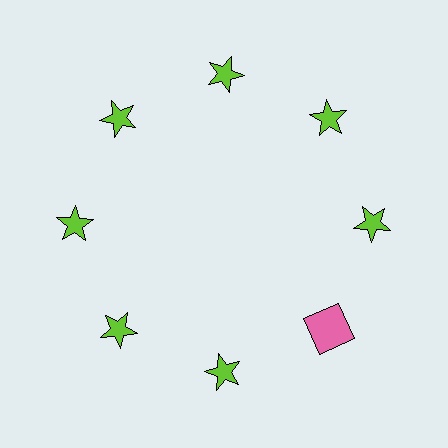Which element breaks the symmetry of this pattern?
The pink square at roughly the 4 o'clock position breaks the symmetry. All other shapes are lime stars.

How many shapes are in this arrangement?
There are 8 shapes arranged in a ring pattern.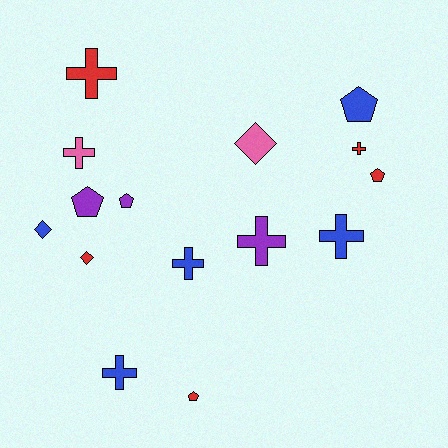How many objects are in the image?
There are 15 objects.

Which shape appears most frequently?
Cross, with 7 objects.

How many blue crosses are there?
There are 3 blue crosses.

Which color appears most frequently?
Blue, with 5 objects.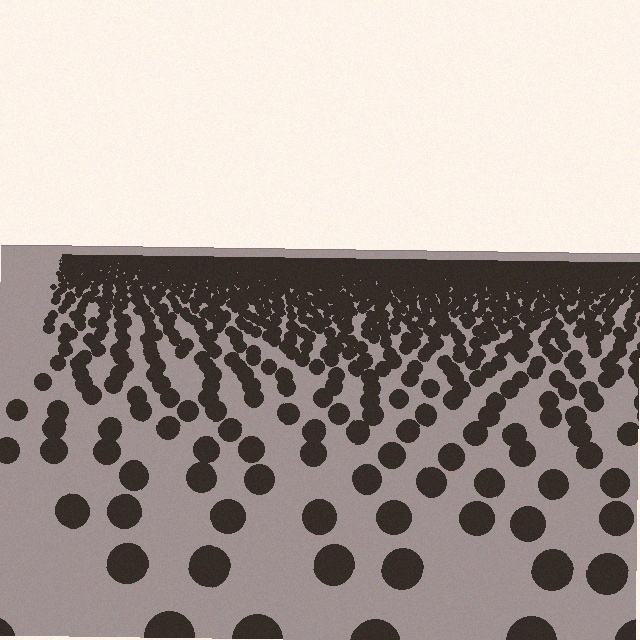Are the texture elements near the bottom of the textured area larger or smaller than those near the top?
Larger. Near the bottom, elements are closer to the viewer and appear at a bigger on-screen size.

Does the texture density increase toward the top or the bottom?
Density increases toward the top.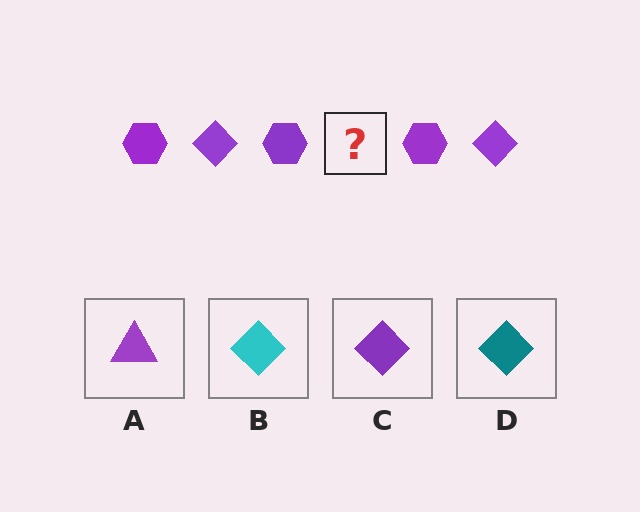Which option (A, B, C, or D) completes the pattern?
C.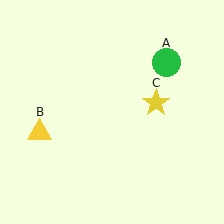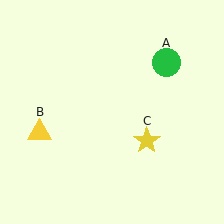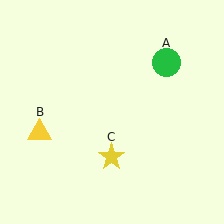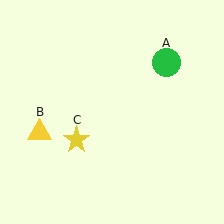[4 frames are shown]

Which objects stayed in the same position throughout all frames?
Green circle (object A) and yellow triangle (object B) remained stationary.